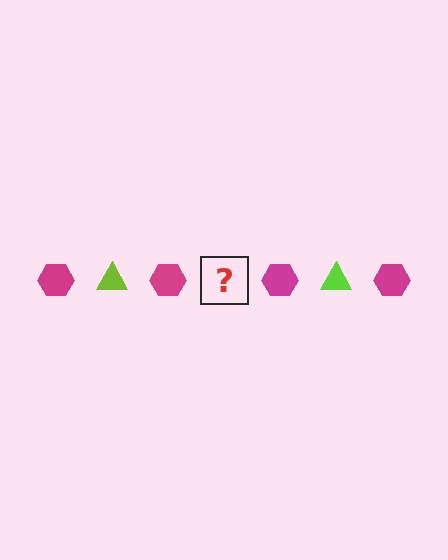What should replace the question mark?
The question mark should be replaced with a lime triangle.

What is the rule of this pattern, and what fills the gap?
The rule is that the pattern alternates between magenta hexagon and lime triangle. The gap should be filled with a lime triangle.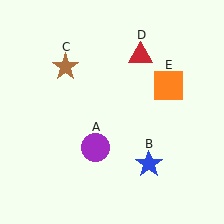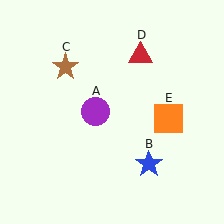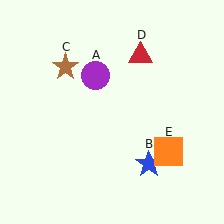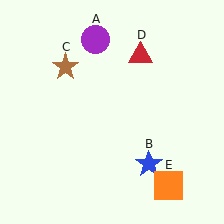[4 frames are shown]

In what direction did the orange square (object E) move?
The orange square (object E) moved down.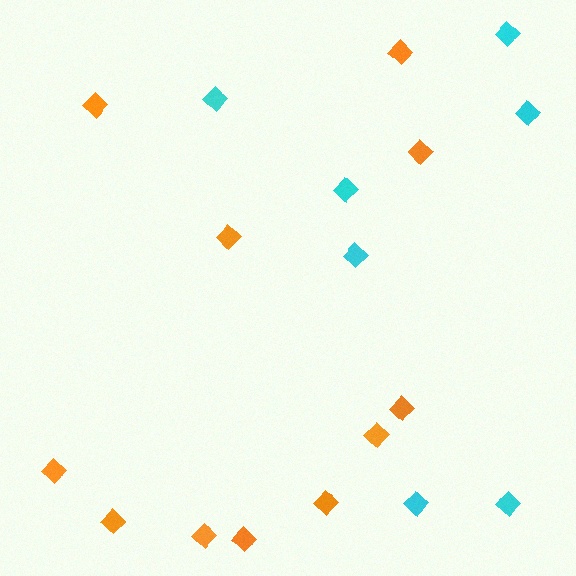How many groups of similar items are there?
There are 2 groups: one group of cyan diamonds (7) and one group of orange diamonds (11).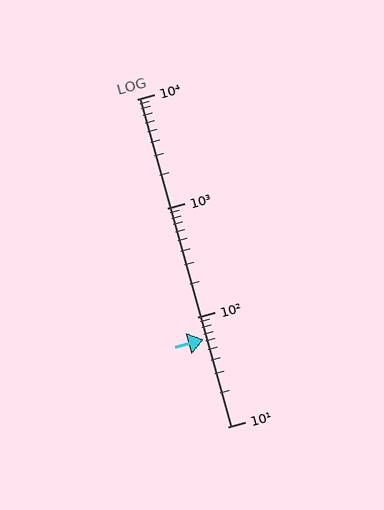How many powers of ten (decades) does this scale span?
The scale spans 3 decades, from 10 to 10000.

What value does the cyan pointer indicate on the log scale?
The pointer indicates approximately 63.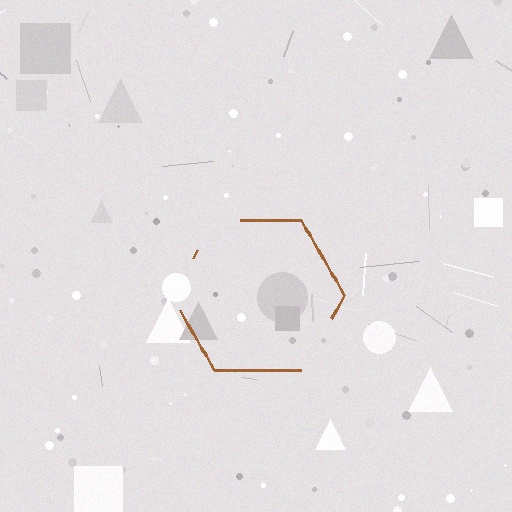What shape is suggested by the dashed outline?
The dashed outline suggests a hexagon.